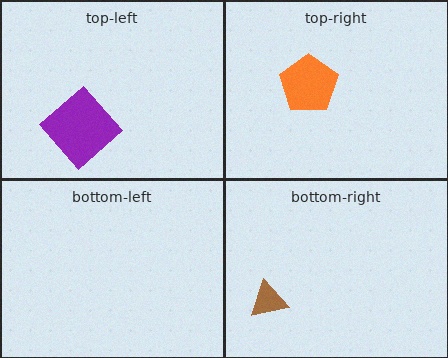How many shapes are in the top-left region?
1.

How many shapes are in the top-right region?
1.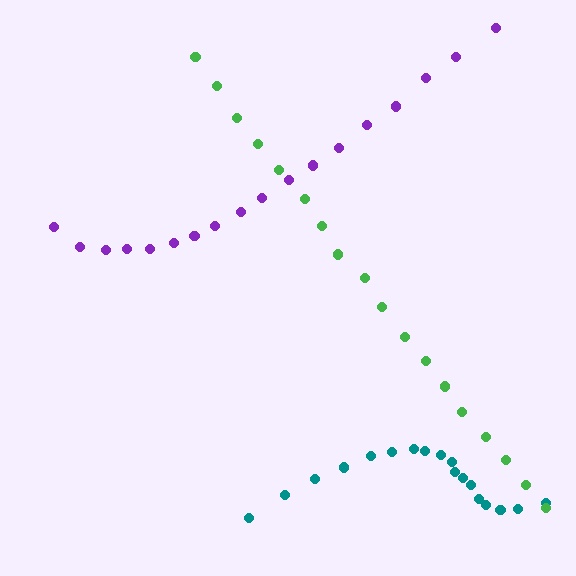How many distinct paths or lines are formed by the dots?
There are 3 distinct paths.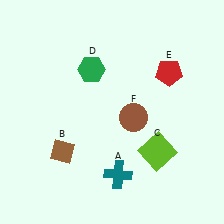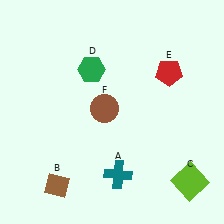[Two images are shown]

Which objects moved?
The objects that moved are: the brown diamond (B), the lime square (C), the brown circle (F).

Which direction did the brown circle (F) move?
The brown circle (F) moved left.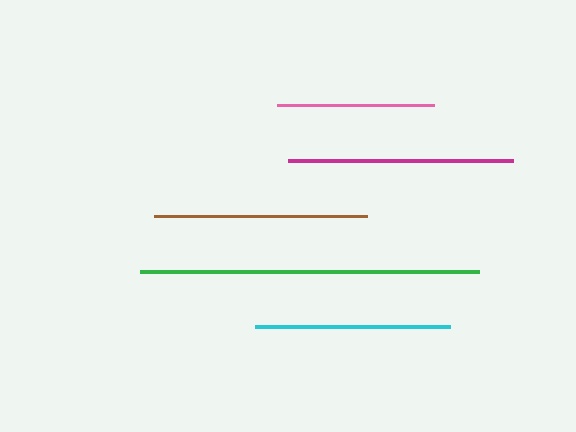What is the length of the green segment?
The green segment is approximately 339 pixels long.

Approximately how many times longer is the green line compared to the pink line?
The green line is approximately 2.2 times the length of the pink line.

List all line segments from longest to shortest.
From longest to shortest: green, magenta, brown, cyan, pink.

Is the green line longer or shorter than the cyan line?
The green line is longer than the cyan line.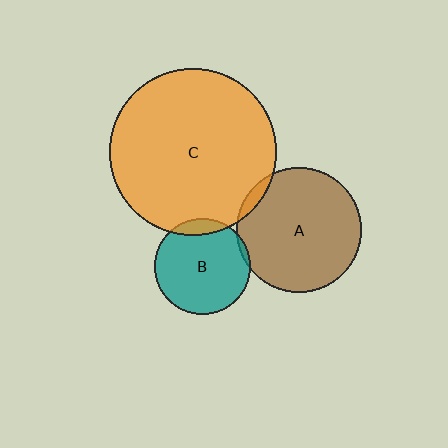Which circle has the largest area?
Circle C (orange).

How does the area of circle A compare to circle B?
Approximately 1.7 times.